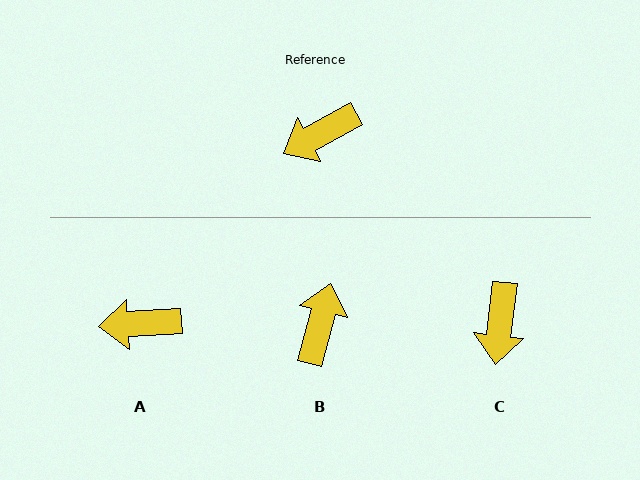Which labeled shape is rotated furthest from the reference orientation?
B, about 133 degrees away.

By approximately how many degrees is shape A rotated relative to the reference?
Approximately 25 degrees clockwise.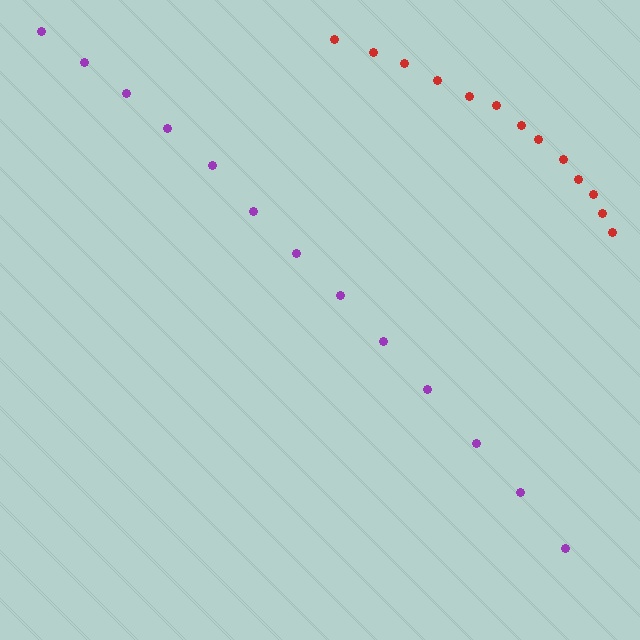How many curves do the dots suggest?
There are 2 distinct paths.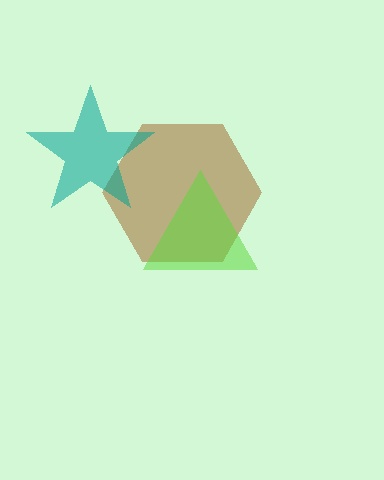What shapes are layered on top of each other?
The layered shapes are: a brown hexagon, a teal star, a lime triangle.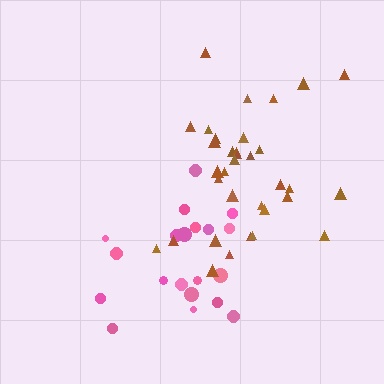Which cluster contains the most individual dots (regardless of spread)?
Brown (34).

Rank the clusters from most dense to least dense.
pink, brown.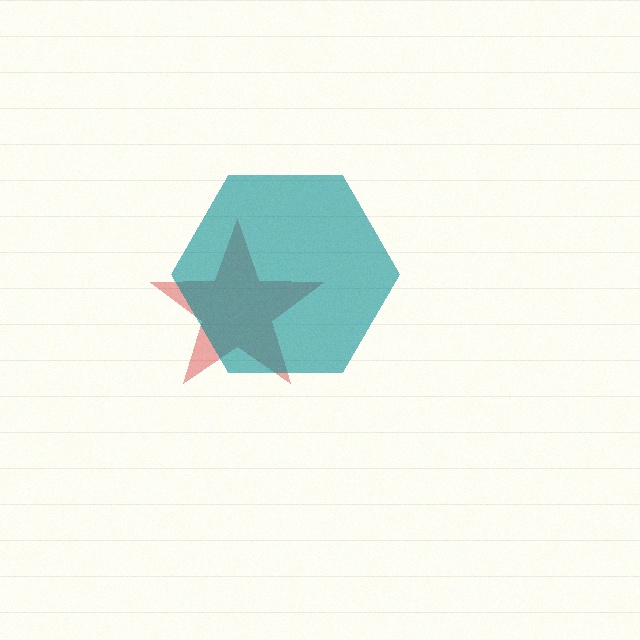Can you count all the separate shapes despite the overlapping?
Yes, there are 2 separate shapes.